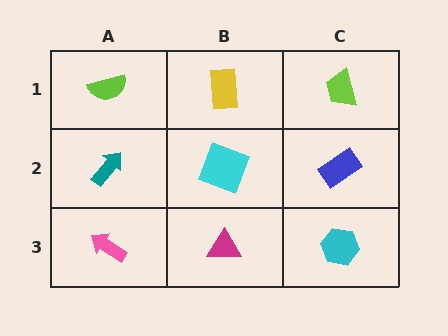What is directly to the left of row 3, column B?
A pink arrow.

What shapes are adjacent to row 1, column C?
A blue rectangle (row 2, column C), a yellow rectangle (row 1, column B).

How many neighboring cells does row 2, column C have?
3.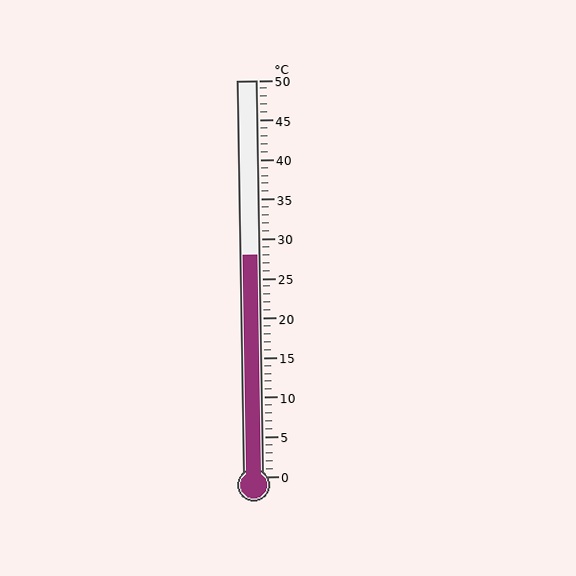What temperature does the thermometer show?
The thermometer shows approximately 28°C.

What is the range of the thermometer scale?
The thermometer scale ranges from 0°C to 50°C.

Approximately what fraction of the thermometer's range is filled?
The thermometer is filled to approximately 55% of its range.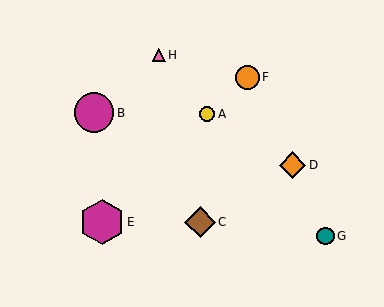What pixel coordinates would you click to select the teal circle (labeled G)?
Click at (326, 236) to select the teal circle G.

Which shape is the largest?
The magenta hexagon (labeled E) is the largest.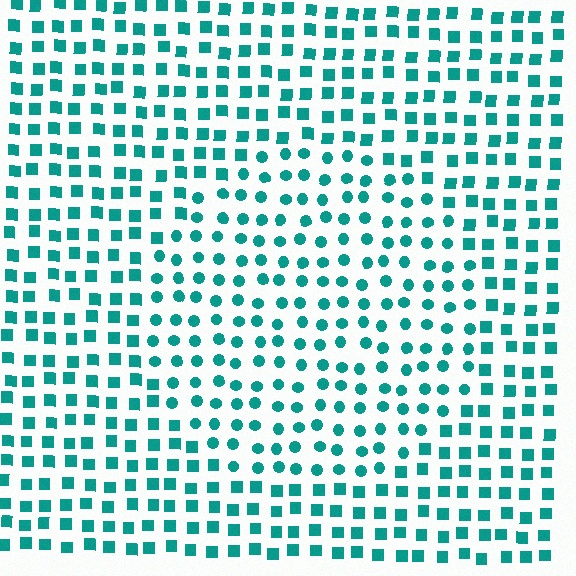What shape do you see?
I see a circle.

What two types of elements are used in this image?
The image uses circles inside the circle region and squares outside it.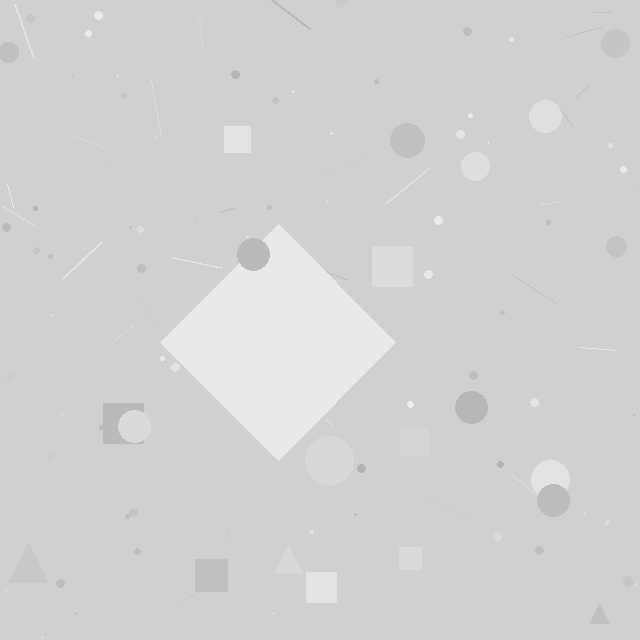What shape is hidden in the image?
A diamond is hidden in the image.